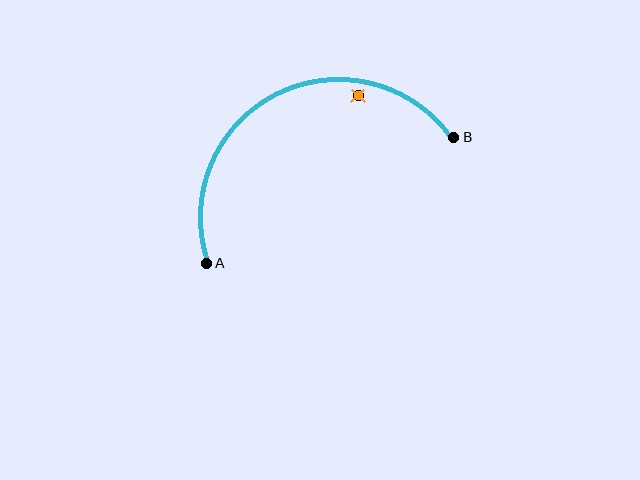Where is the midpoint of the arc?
The arc midpoint is the point on the curve farthest from the straight line joining A and B. It sits above that line.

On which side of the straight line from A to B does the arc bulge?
The arc bulges above the straight line connecting A and B.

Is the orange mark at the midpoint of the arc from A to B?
No — the orange mark does not lie on the arc at all. It sits slightly inside the curve.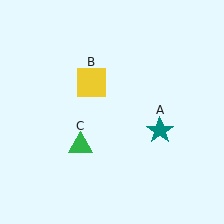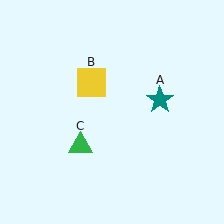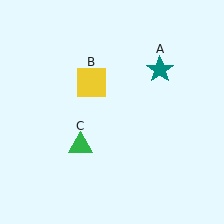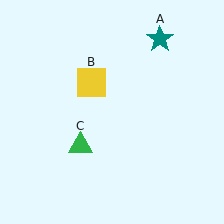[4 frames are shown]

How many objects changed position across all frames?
1 object changed position: teal star (object A).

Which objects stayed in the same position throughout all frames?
Yellow square (object B) and green triangle (object C) remained stationary.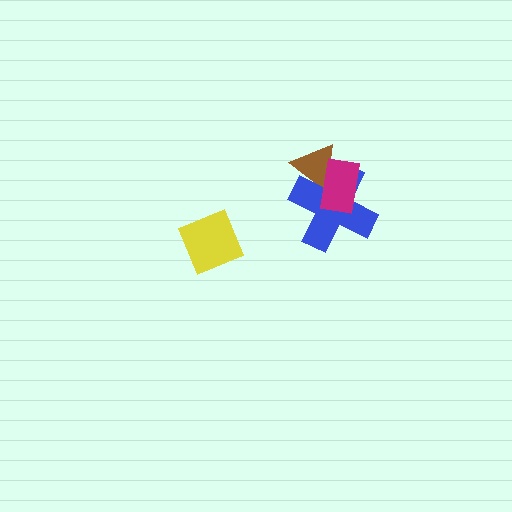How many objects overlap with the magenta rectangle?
2 objects overlap with the magenta rectangle.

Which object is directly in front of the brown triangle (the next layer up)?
The blue cross is directly in front of the brown triangle.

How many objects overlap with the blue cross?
2 objects overlap with the blue cross.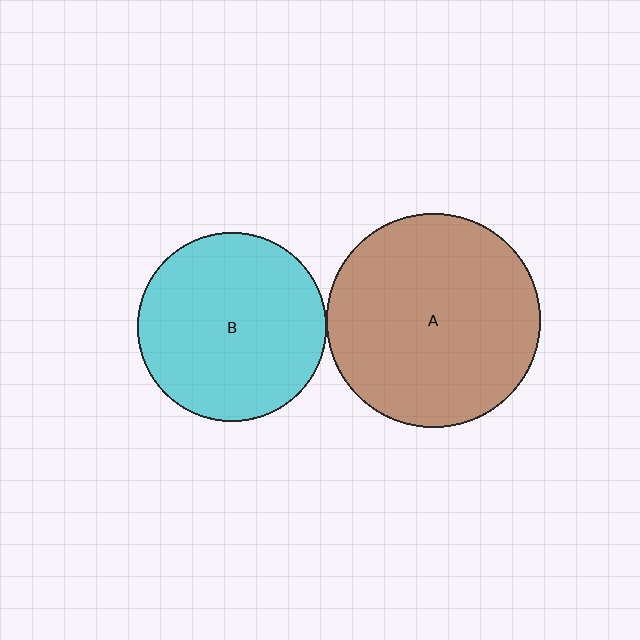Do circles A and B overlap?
Yes.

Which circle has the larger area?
Circle A (brown).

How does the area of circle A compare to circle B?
Approximately 1.3 times.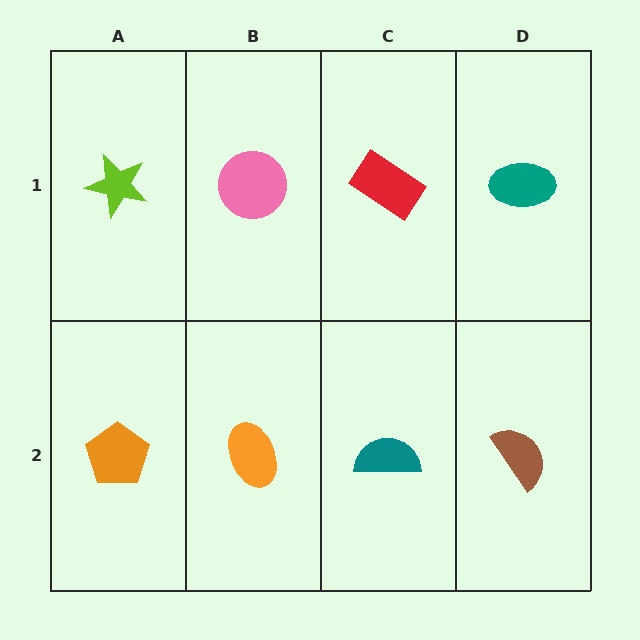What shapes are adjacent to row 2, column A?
A lime star (row 1, column A), an orange ellipse (row 2, column B).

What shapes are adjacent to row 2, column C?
A red rectangle (row 1, column C), an orange ellipse (row 2, column B), a brown semicircle (row 2, column D).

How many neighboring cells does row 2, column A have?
2.